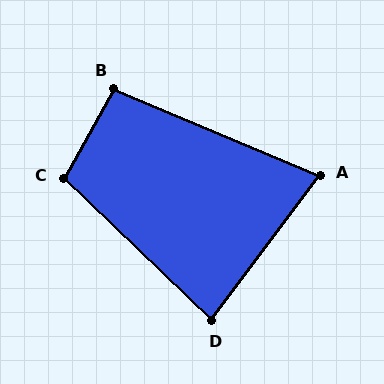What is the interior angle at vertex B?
Approximately 97 degrees (obtuse).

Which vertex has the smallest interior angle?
A, at approximately 76 degrees.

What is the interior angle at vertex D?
Approximately 83 degrees (acute).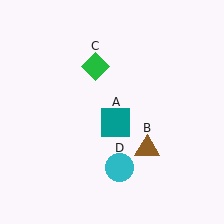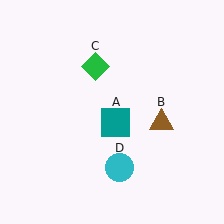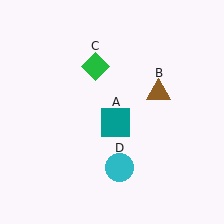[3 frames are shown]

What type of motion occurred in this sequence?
The brown triangle (object B) rotated counterclockwise around the center of the scene.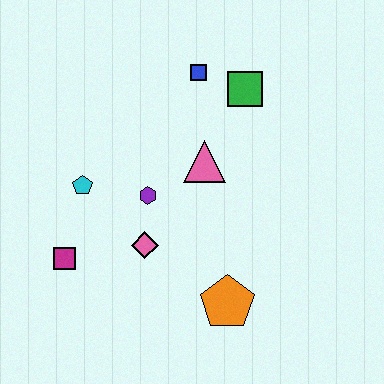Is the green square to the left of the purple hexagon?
No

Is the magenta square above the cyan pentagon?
No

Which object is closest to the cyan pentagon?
The purple hexagon is closest to the cyan pentagon.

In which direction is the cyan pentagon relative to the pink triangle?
The cyan pentagon is to the left of the pink triangle.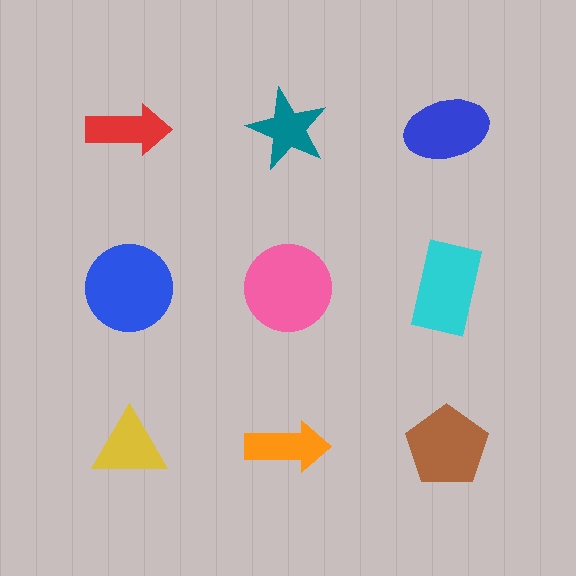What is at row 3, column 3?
A brown pentagon.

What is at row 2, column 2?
A pink circle.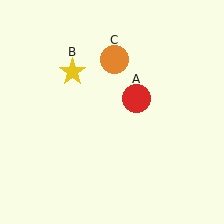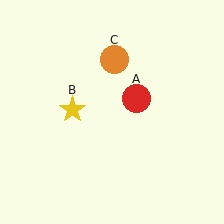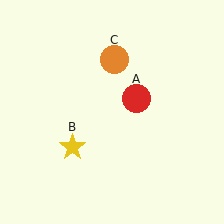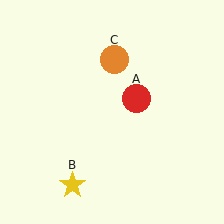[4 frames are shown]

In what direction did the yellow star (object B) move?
The yellow star (object B) moved down.